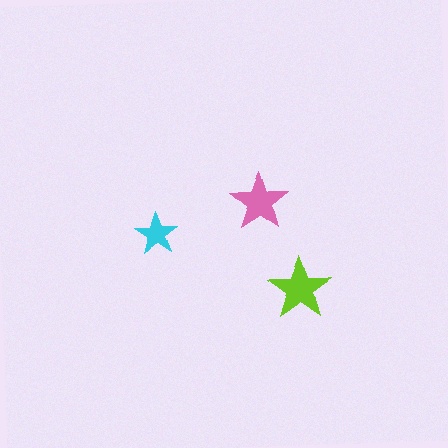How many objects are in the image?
There are 3 objects in the image.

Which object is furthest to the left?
The cyan star is leftmost.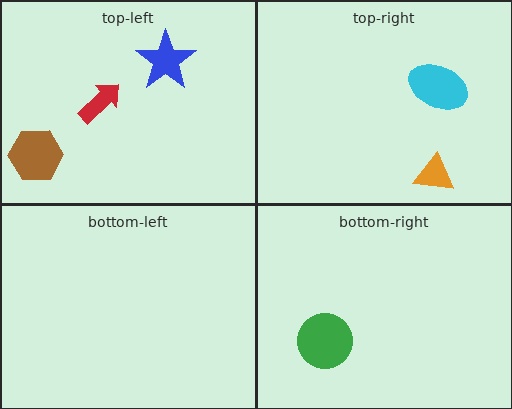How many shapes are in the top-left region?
3.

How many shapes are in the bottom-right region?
1.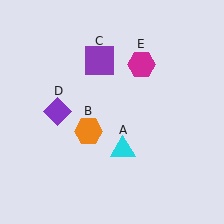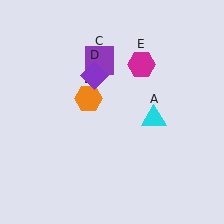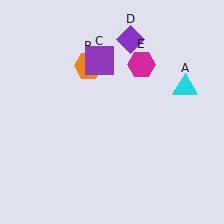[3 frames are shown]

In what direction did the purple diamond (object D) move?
The purple diamond (object D) moved up and to the right.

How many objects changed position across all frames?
3 objects changed position: cyan triangle (object A), orange hexagon (object B), purple diamond (object D).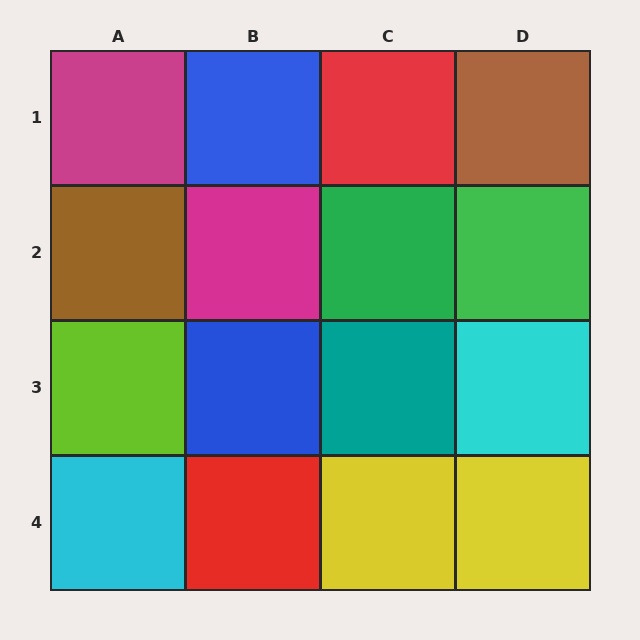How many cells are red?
2 cells are red.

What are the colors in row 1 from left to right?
Magenta, blue, red, brown.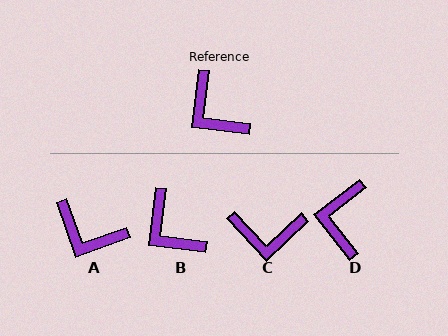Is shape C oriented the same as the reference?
No, it is off by about 50 degrees.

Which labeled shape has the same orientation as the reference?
B.